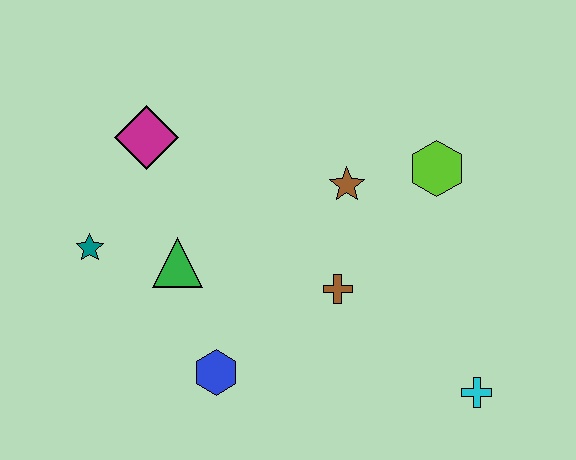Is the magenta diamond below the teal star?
No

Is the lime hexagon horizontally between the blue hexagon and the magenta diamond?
No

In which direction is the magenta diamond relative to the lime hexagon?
The magenta diamond is to the left of the lime hexagon.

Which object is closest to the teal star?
The green triangle is closest to the teal star.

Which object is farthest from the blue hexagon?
The lime hexagon is farthest from the blue hexagon.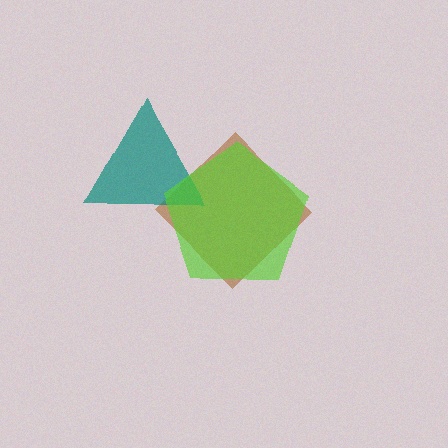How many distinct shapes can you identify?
There are 3 distinct shapes: a brown diamond, a teal triangle, a lime pentagon.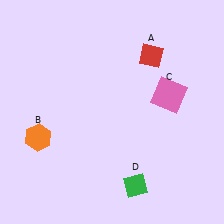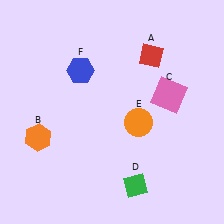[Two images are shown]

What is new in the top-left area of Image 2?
A blue hexagon (F) was added in the top-left area of Image 2.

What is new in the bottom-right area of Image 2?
An orange circle (E) was added in the bottom-right area of Image 2.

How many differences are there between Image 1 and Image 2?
There are 2 differences between the two images.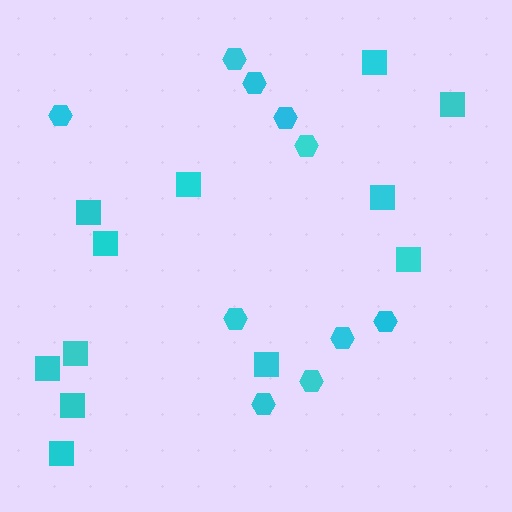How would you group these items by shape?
There are 2 groups: one group of squares (12) and one group of hexagons (10).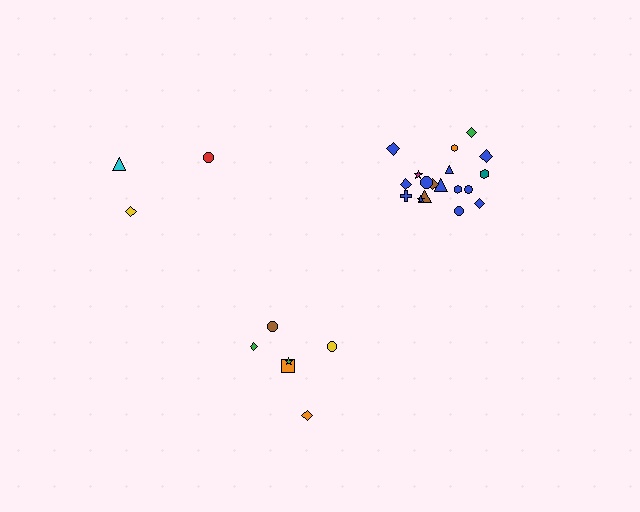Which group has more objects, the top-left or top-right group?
The top-right group.